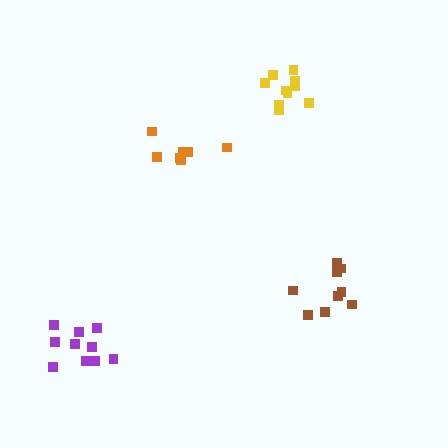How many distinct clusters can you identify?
There are 4 distinct clusters.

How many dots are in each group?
Group 1: 9 dots, Group 2: 10 dots, Group 3: 10 dots, Group 4: 7 dots (36 total).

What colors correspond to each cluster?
The clusters are colored: brown, purple, yellow, orange.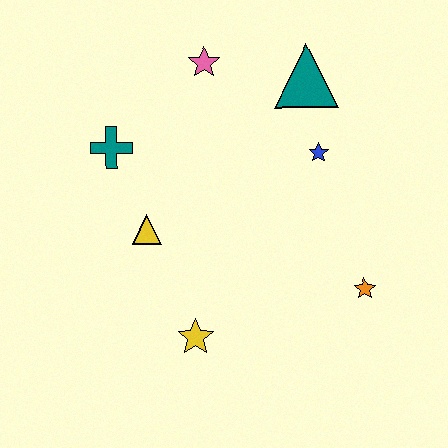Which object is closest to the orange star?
The blue star is closest to the orange star.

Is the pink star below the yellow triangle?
No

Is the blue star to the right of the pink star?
Yes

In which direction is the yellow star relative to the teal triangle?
The yellow star is below the teal triangle.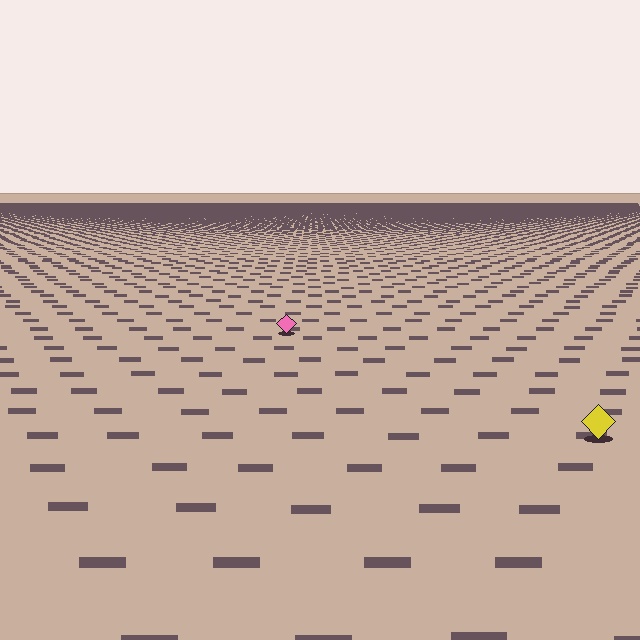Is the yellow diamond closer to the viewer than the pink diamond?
Yes. The yellow diamond is closer — you can tell from the texture gradient: the ground texture is coarser near it.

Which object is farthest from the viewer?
The pink diamond is farthest from the viewer. It appears smaller and the ground texture around it is denser.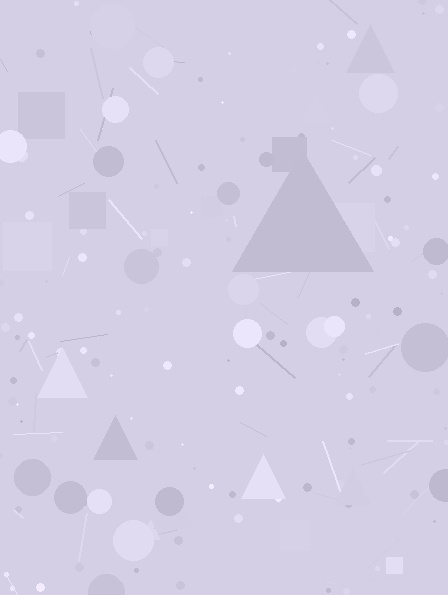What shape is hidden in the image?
A triangle is hidden in the image.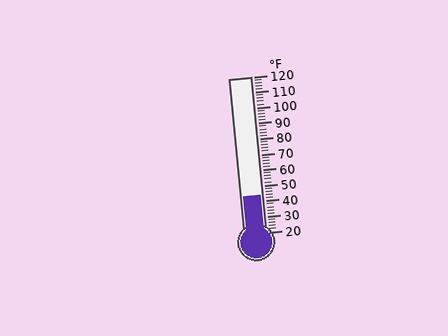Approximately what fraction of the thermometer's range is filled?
The thermometer is filled to approximately 25% of its range.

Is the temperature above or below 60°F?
The temperature is below 60°F.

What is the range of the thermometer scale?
The thermometer scale ranges from 20°F to 120°F.